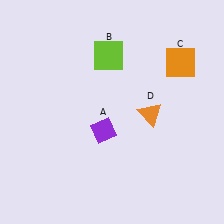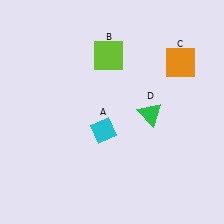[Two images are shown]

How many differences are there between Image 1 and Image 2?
There are 2 differences between the two images.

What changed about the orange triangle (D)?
In Image 1, D is orange. In Image 2, it changed to green.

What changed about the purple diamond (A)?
In Image 1, A is purple. In Image 2, it changed to cyan.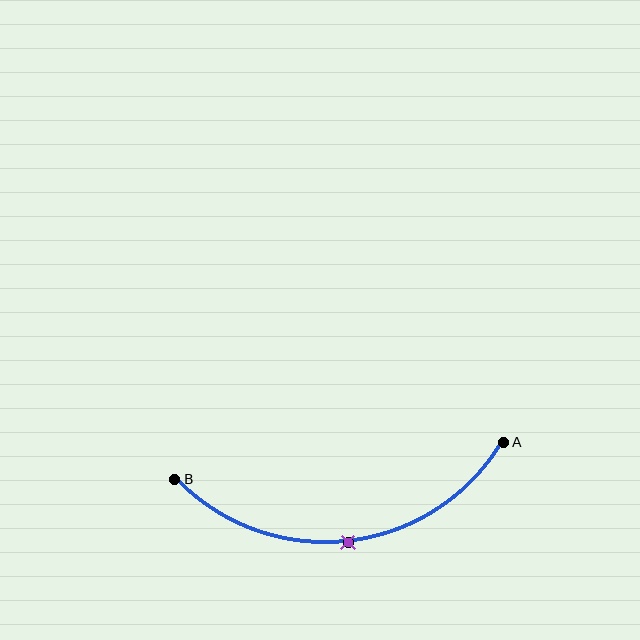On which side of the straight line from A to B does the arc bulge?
The arc bulges below the straight line connecting A and B.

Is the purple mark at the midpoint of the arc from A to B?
Yes. The purple mark lies on the arc at equal arc-length from both A and B — it is the arc midpoint.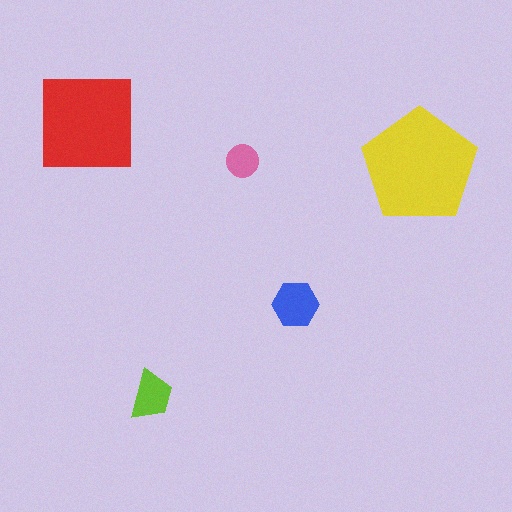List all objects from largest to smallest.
The yellow pentagon, the red square, the blue hexagon, the lime trapezoid, the pink circle.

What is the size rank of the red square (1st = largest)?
2nd.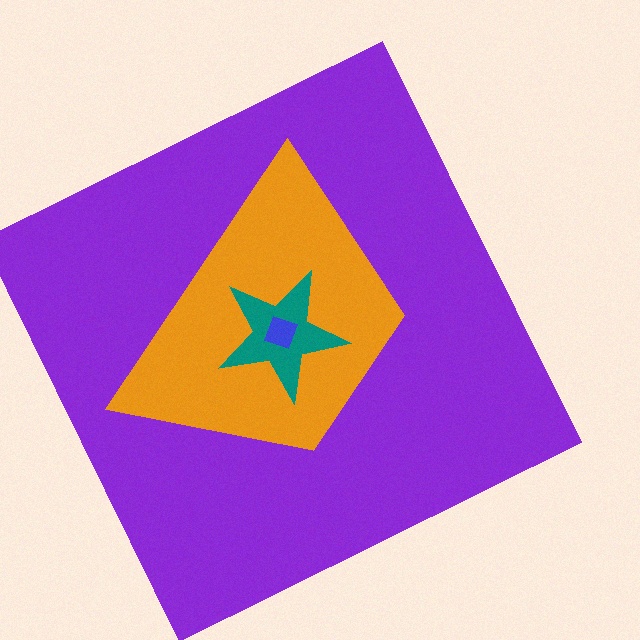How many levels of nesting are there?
4.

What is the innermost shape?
The blue diamond.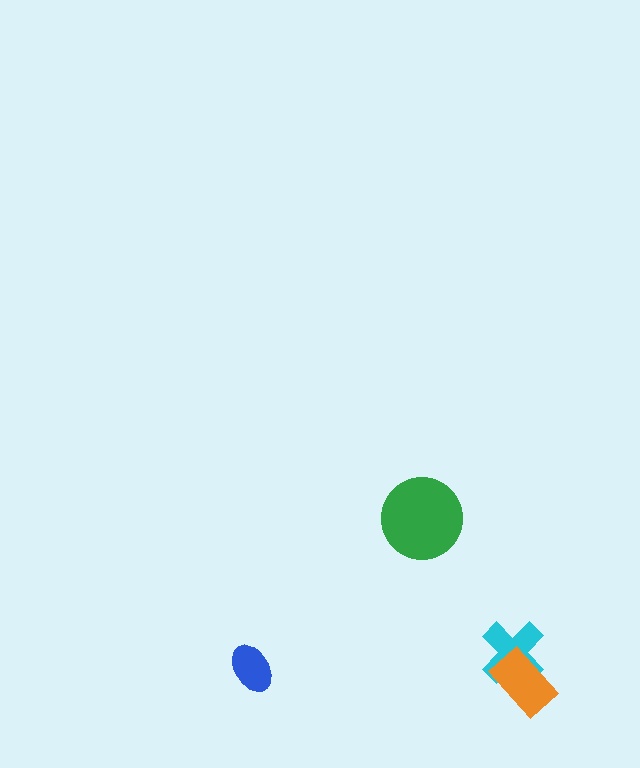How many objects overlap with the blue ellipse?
0 objects overlap with the blue ellipse.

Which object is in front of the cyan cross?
The orange rectangle is in front of the cyan cross.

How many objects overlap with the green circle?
0 objects overlap with the green circle.